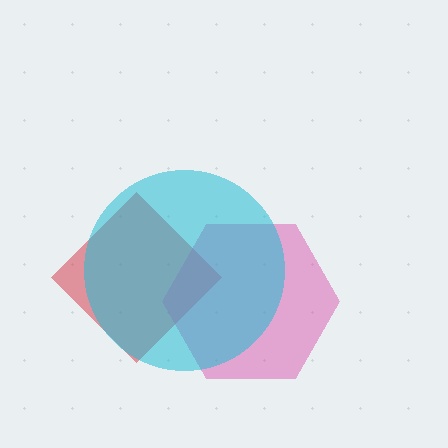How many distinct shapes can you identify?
There are 3 distinct shapes: a red diamond, a magenta hexagon, a cyan circle.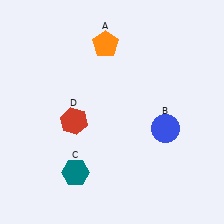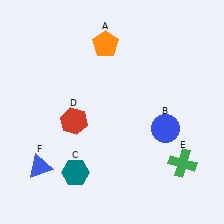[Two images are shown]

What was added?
A green cross (E), a blue triangle (F) were added in Image 2.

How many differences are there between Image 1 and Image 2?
There are 2 differences between the two images.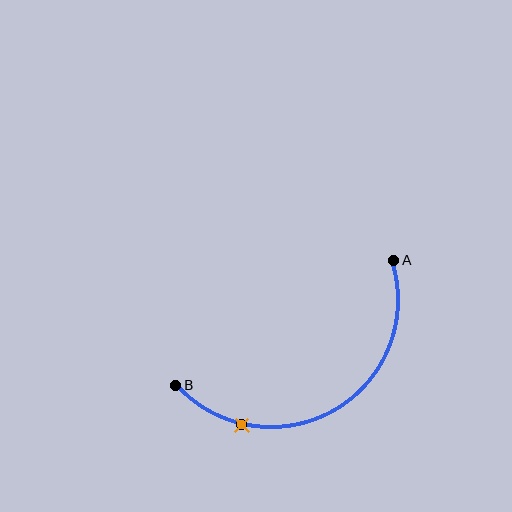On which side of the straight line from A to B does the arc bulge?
The arc bulges below the straight line connecting A and B.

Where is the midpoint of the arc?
The arc midpoint is the point on the curve farthest from the straight line joining A and B. It sits below that line.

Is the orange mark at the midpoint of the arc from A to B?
No. The orange mark lies on the arc but is closer to endpoint B. The arc midpoint would be at the point on the curve equidistant along the arc from both A and B.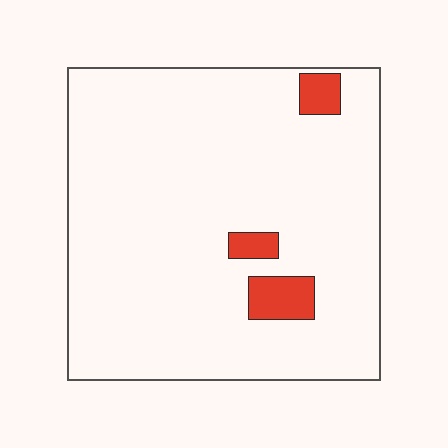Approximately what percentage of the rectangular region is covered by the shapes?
Approximately 5%.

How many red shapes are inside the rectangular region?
3.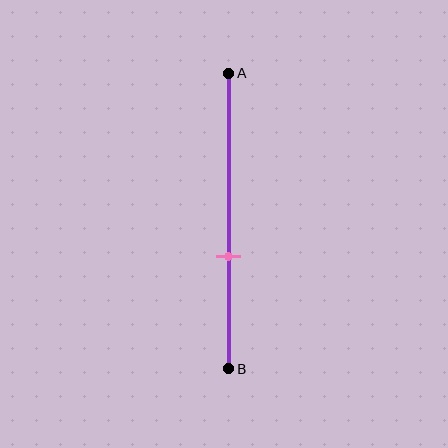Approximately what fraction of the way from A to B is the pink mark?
The pink mark is approximately 60% of the way from A to B.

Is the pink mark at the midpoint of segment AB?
No, the mark is at about 60% from A, not at the 50% midpoint.